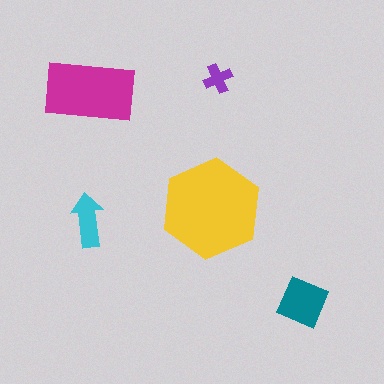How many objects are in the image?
There are 5 objects in the image.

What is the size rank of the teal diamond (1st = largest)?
3rd.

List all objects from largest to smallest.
The yellow hexagon, the magenta rectangle, the teal diamond, the cyan arrow, the purple cross.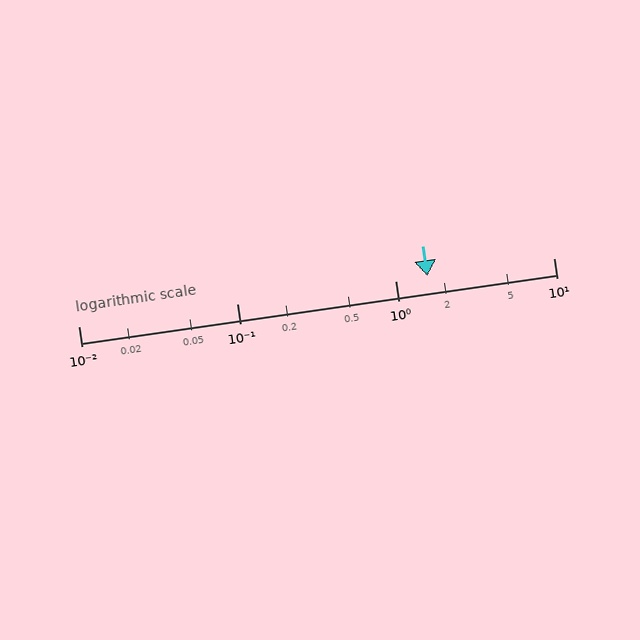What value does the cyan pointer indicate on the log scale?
The pointer indicates approximately 1.6.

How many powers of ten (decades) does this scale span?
The scale spans 3 decades, from 0.01 to 10.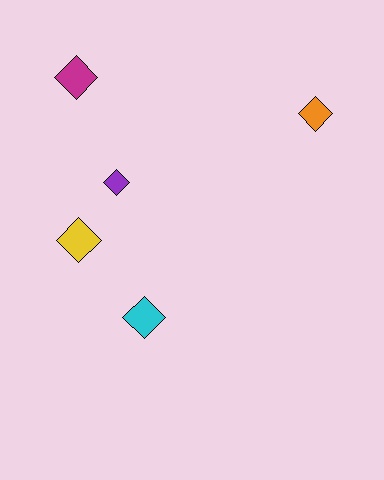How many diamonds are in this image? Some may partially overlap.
There are 5 diamonds.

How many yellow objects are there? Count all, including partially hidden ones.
There is 1 yellow object.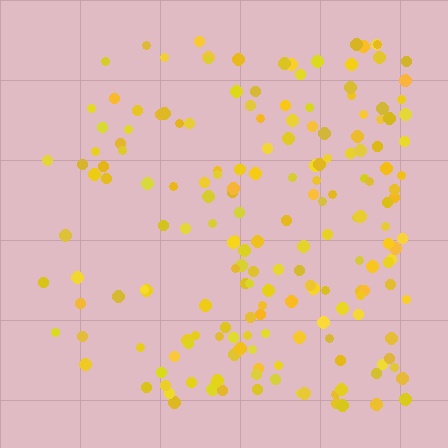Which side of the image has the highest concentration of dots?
The right.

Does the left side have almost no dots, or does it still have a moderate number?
Still a moderate number, just noticeably fewer than the right.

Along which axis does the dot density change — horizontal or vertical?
Horizontal.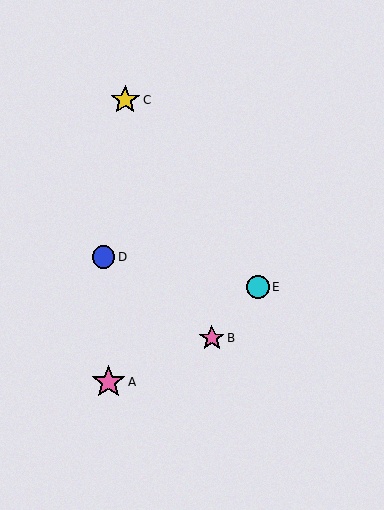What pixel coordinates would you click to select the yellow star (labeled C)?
Click at (125, 100) to select the yellow star C.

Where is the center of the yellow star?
The center of the yellow star is at (125, 100).